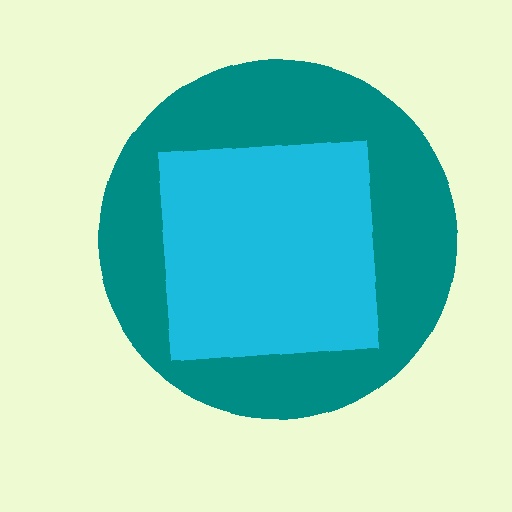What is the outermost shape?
The teal circle.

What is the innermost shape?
The cyan square.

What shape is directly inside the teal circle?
The cyan square.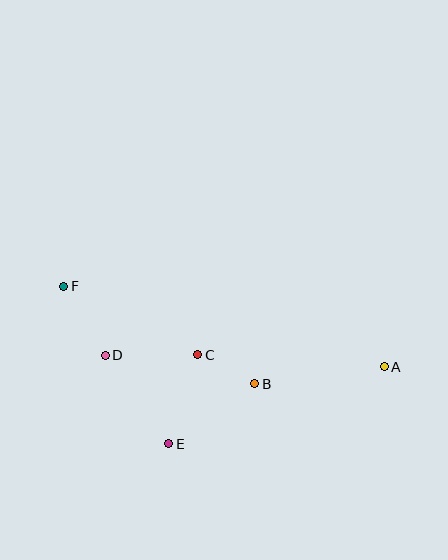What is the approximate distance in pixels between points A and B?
The distance between A and B is approximately 130 pixels.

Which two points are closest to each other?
Points B and C are closest to each other.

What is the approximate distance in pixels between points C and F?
The distance between C and F is approximately 151 pixels.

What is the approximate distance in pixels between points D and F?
The distance between D and F is approximately 81 pixels.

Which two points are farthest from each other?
Points A and F are farthest from each other.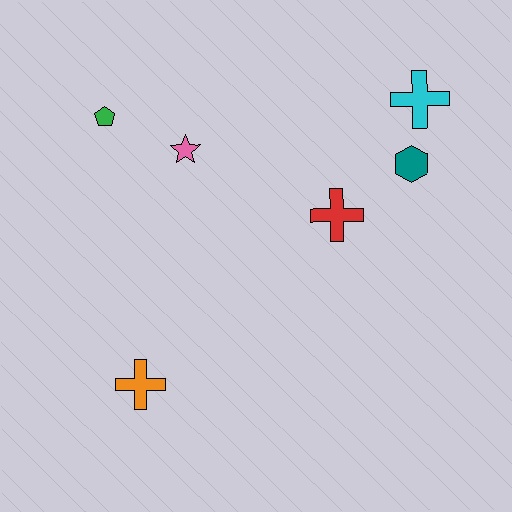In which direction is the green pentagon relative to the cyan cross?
The green pentagon is to the left of the cyan cross.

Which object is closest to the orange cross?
The pink star is closest to the orange cross.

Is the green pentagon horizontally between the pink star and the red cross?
No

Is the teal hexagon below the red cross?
No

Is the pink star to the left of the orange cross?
No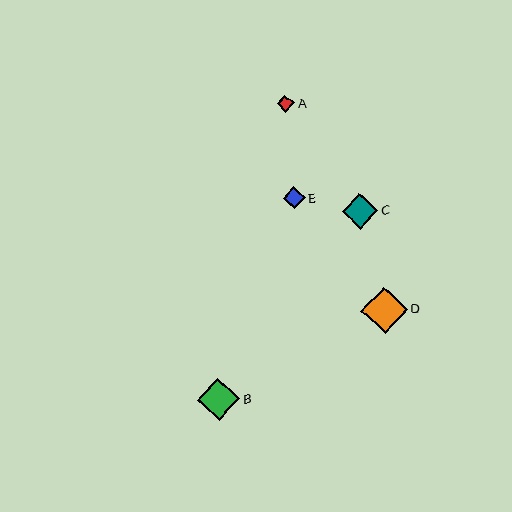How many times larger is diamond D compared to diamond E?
Diamond D is approximately 2.2 times the size of diamond E.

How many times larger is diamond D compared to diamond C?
Diamond D is approximately 1.3 times the size of diamond C.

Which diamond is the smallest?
Diamond A is the smallest with a size of approximately 17 pixels.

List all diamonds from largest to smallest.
From largest to smallest: D, B, C, E, A.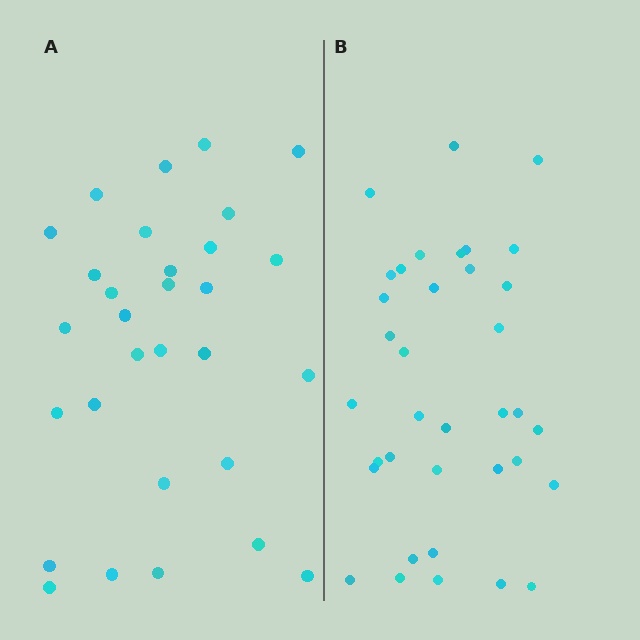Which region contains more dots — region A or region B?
Region B (the right region) has more dots.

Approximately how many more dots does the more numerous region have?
Region B has about 6 more dots than region A.